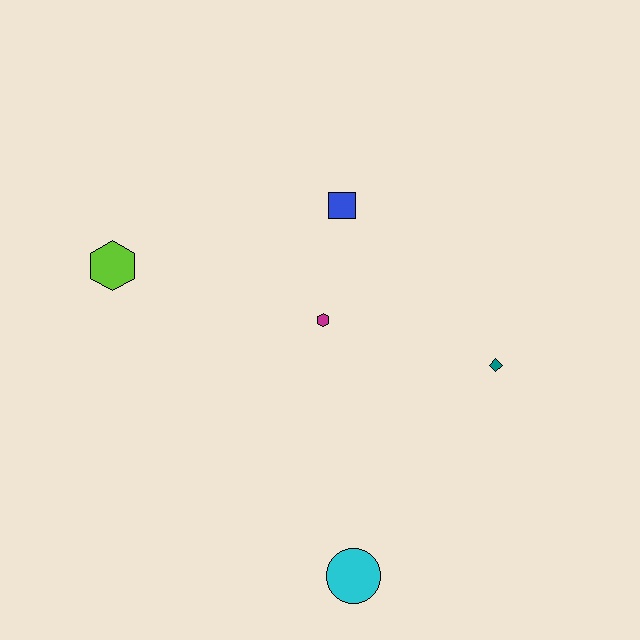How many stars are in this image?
There are no stars.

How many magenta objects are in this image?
There is 1 magenta object.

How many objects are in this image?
There are 5 objects.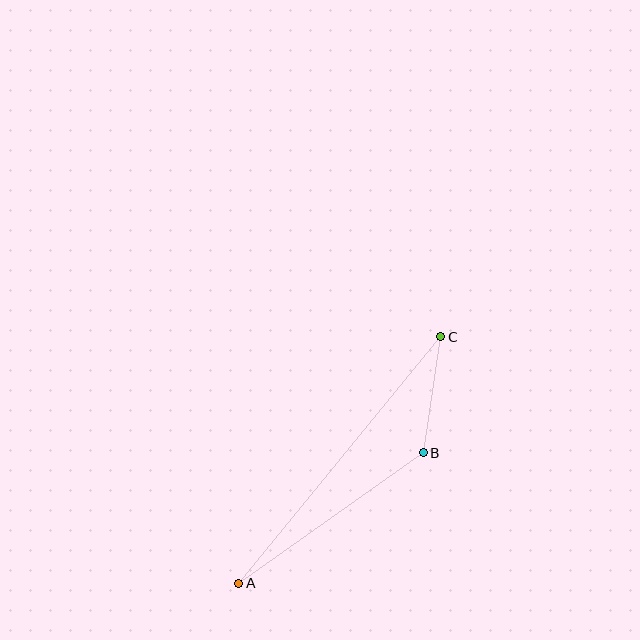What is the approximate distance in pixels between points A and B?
The distance between A and B is approximately 226 pixels.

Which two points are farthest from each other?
Points A and C are farthest from each other.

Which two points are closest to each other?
Points B and C are closest to each other.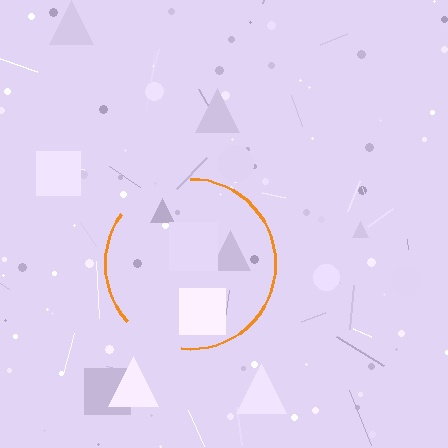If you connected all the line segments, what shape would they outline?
They would outline a circle.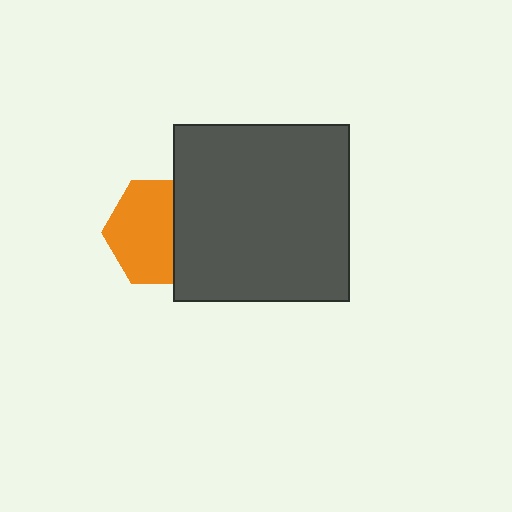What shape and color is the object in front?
The object in front is a dark gray square.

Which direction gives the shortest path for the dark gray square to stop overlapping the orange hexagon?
Moving right gives the shortest separation.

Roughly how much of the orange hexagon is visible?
About half of it is visible (roughly 63%).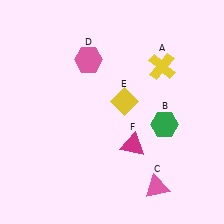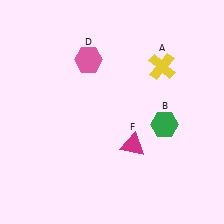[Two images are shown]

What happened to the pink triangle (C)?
The pink triangle (C) was removed in Image 2. It was in the bottom-right area of Image 1.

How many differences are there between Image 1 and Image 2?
There are 2 differences between the two images.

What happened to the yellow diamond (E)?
The yellow diamond (E) was removed in Image 2. It was in the top-right area of Image 1.